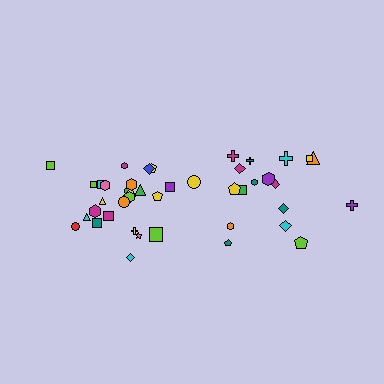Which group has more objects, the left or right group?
The left group.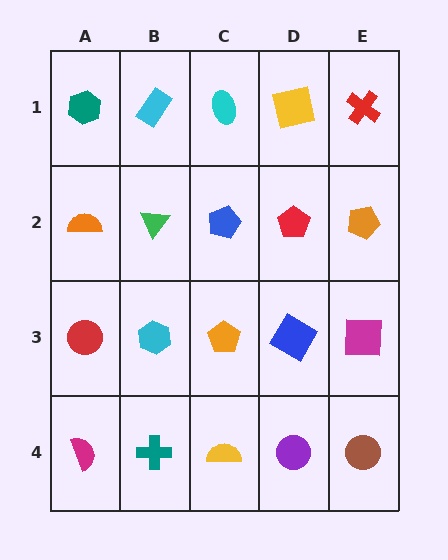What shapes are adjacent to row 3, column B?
A green triangle (row 2, column B), a teal cross (row 4, column B), a red circle (row 3, column A), an orange pentagon (row 3, column C).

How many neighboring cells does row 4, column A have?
2.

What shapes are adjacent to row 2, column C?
A cyan ellipse (row 1, column C), an orange pentagon (row 3, column C), a green triangle (row 2, column B), a red pentagon (row 2, column D).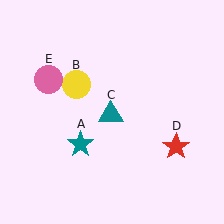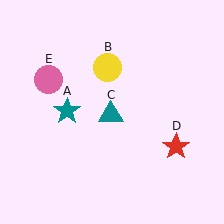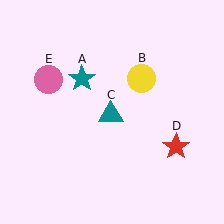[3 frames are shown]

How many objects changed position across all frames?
2 objects changed position: teal star (object A), yellow circle (object B).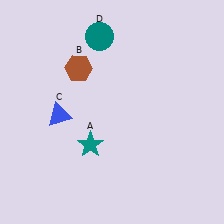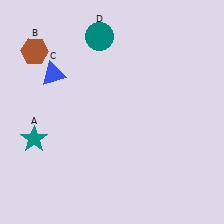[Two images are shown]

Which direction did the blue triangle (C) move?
The blue triangle (C) moved up.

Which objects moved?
The objects that moved are: the teal star (A), the brown hexagon (B), the blue triangle (C).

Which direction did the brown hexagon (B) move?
The brown hexagon (B) moved left.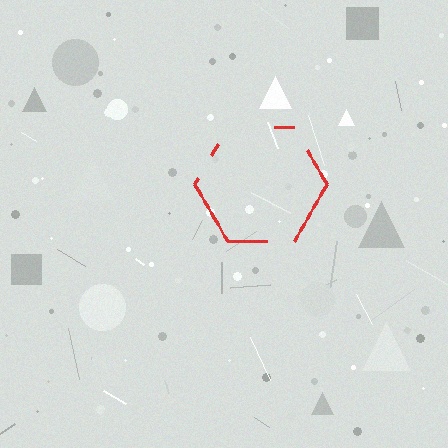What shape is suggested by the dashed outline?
The dashed outline suggests a hexagon.